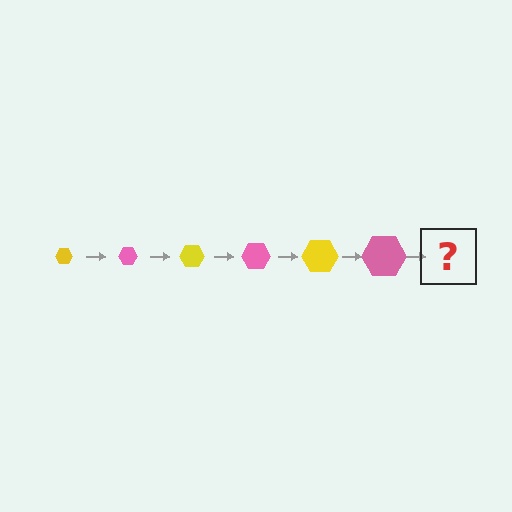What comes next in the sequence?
The next element should be a yellow hexagon, larger than the previous one.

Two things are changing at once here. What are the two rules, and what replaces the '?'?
The two rules are that the hexagon grows larger each step and the color cycles through yellow and pink. The '?' should be a yellow hexagon, larger than the previous one.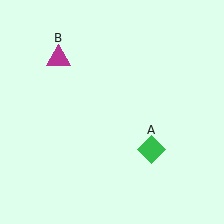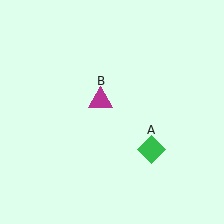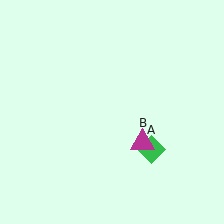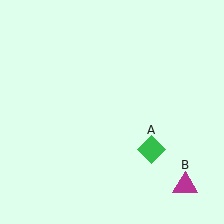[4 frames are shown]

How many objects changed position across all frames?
1 object changed position: magenta triangle (object B).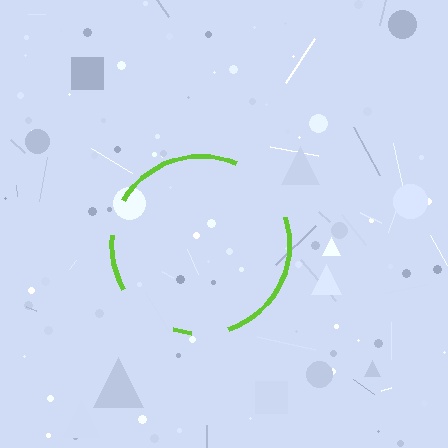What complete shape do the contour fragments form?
The contour fragments form a circle.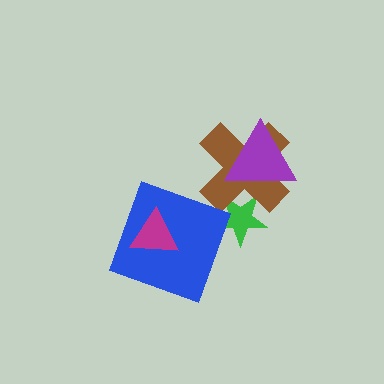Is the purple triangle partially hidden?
No, no other shape covers it.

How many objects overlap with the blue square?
1 object overlaps with the blue square.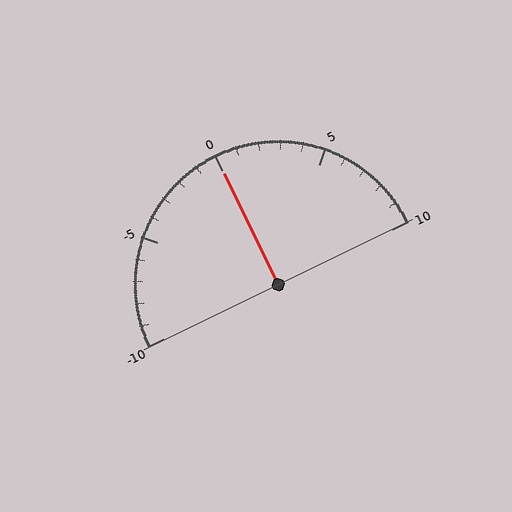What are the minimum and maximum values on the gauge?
The gauge ranges from -10 to 10.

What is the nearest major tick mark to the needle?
The nearest major tick mark is 0.